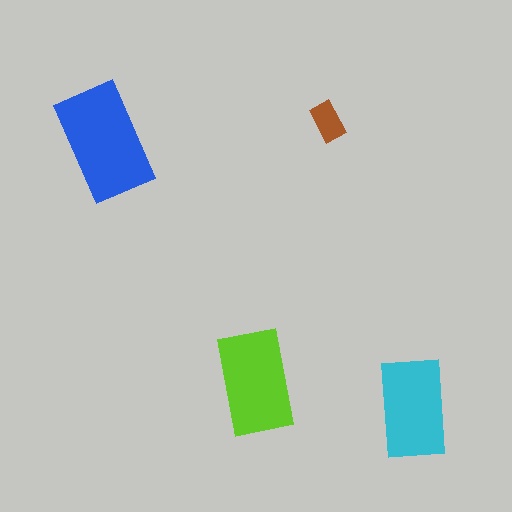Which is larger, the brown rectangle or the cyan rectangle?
The cyan one.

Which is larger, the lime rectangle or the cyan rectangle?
The lime one.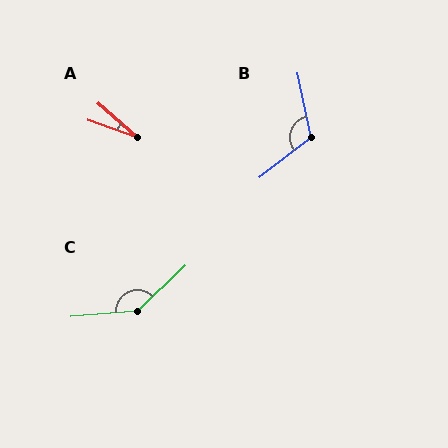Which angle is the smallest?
A, at approximately 22 degrees.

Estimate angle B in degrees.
Approximately 116 degrees.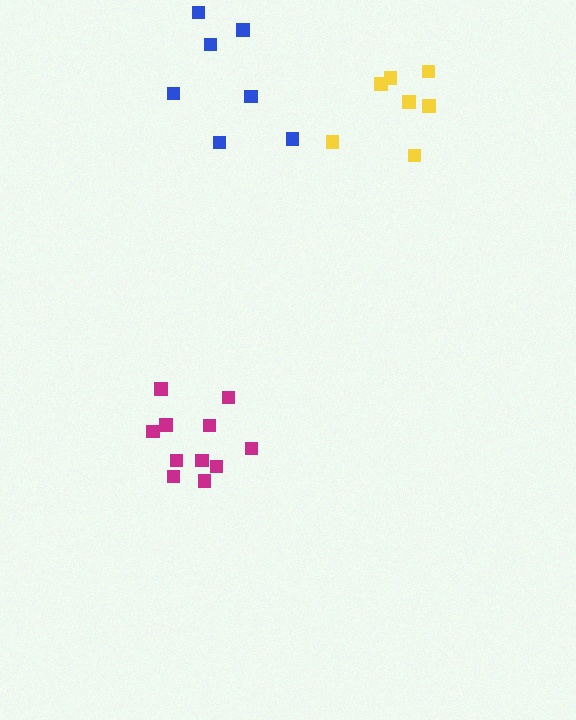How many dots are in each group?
Group 1: 11 dots, Group 2: 7 dots, Group 3: 7 dots (25 total).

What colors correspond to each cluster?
The clusters are colored: magenta, yellow, blue.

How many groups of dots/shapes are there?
There are 3 groups.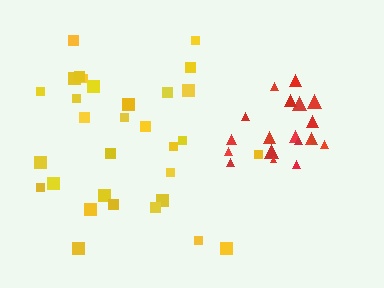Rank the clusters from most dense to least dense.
red, yellow.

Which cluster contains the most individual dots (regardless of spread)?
Yellow (31).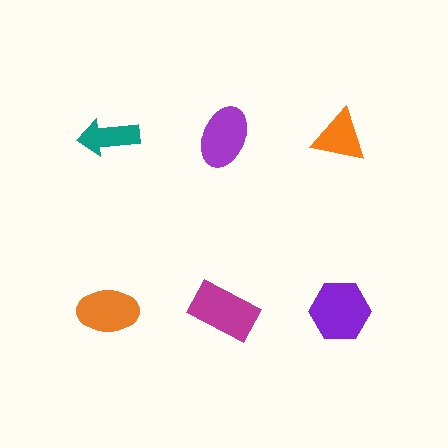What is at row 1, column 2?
A purple ellipse.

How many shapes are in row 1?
3 shapes.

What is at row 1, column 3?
An orange triangle.